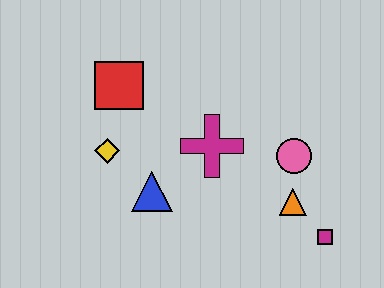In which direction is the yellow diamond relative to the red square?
The yellow diamond is below the red square.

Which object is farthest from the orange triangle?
The red square is farthest from the orange triangle.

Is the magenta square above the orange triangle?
No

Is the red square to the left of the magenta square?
Yes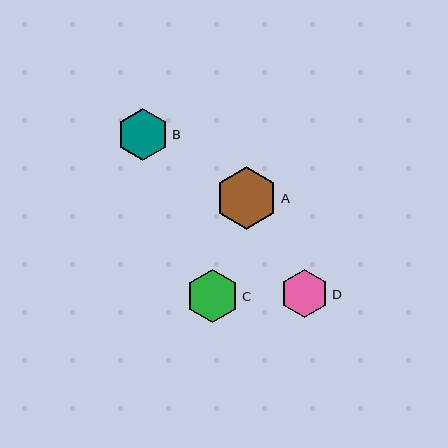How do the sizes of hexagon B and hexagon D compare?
Hexagon B and hexagon D are approximately the same size.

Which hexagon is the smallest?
Hexagon D is the smallest with a size of approximately 48 pixels.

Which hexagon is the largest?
Hexagon A is the largest with a size of approximately 63 pixels.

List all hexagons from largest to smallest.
From largest to smallest: A, C, B, D.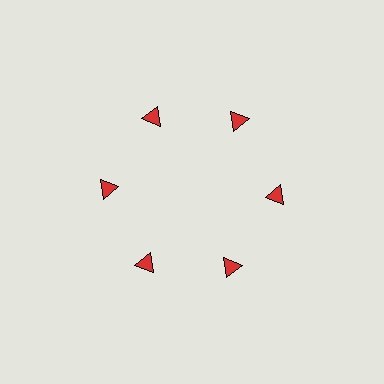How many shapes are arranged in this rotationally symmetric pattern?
There are 6 shapes, arranged in 6 groups of 1.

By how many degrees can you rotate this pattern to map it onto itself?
The pattern maps onto itself every 60 degrees of rotation.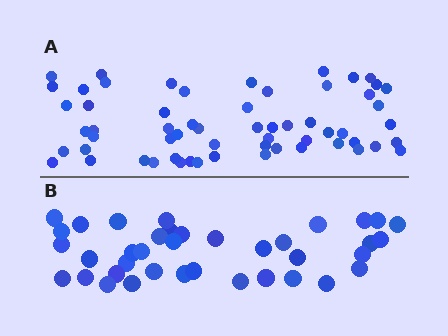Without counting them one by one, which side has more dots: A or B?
Region A (the top region) has more dots.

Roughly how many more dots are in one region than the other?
Region A has approximately 20 more dots than region B.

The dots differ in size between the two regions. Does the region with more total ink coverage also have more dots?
No. Region B has more total ink coverage because its dots are larger, but region A actually contains more individual dots. Total area can be misleading — the number of items is what matters here.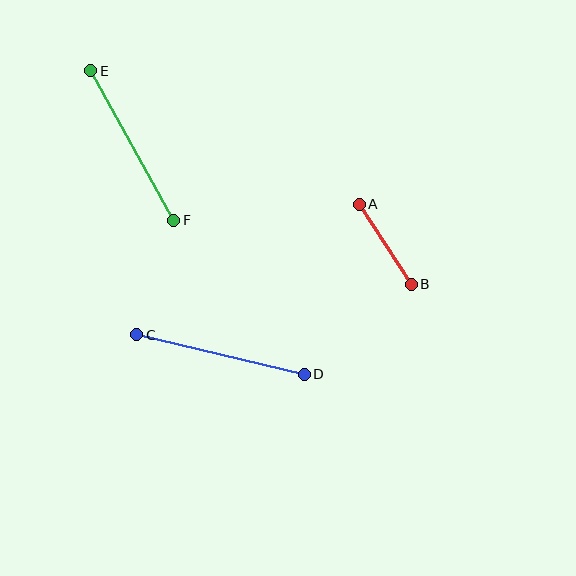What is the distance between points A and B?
The distance is approximately 95 pixels.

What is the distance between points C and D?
The distance is approximately 172 pixels.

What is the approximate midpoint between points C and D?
The midpoint is at approximately (221, 354) pixels.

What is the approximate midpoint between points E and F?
The midpoint is at approximately (132, 145) pixels.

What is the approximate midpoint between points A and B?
The midpoint is at approximately (385, 244) pixels.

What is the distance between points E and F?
The distance is approximately 171 pixels.